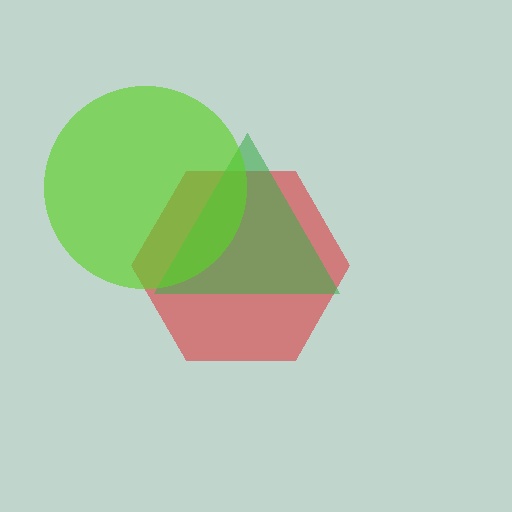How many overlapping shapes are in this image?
There are 3 overlapping shapes in the image.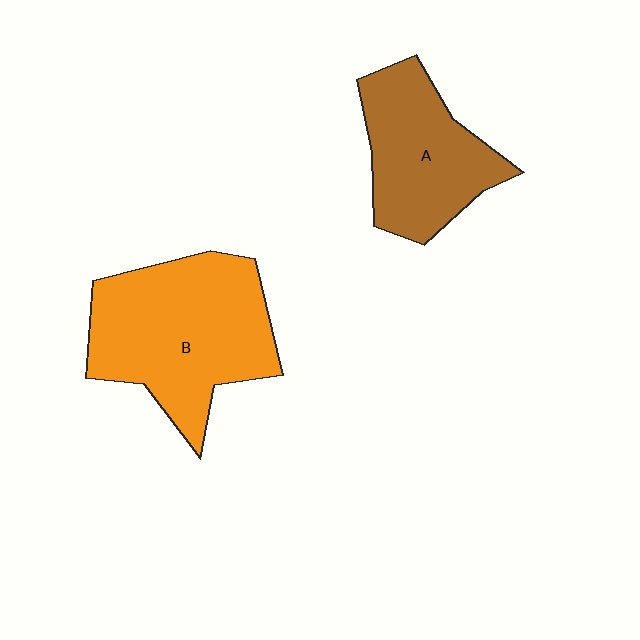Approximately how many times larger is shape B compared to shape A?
Approximately 1.4 times.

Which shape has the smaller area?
Shape A (brown).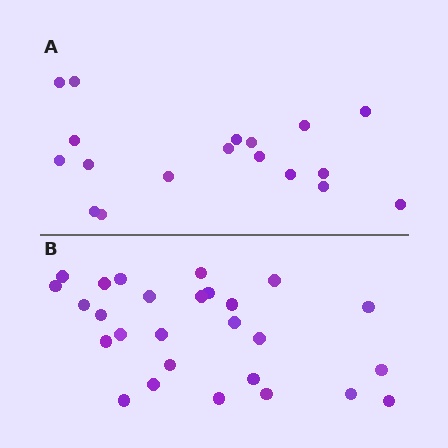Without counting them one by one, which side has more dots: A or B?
Region B (the bottom region) has more dots.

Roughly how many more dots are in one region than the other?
Region B has roughly 8 or so more dots than region A.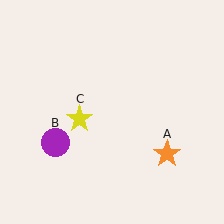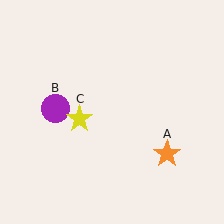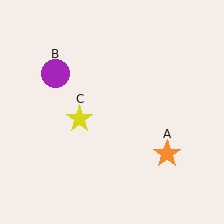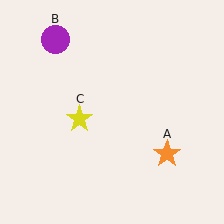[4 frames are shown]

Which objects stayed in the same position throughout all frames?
Orange star (object A) and yellow star (object C) remained stationary.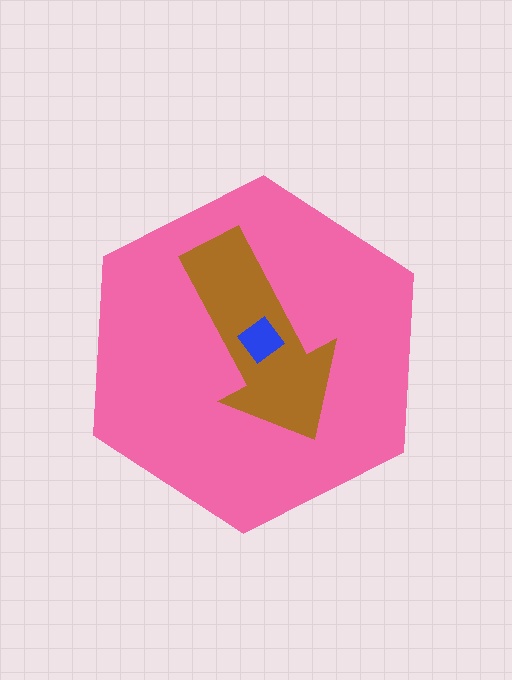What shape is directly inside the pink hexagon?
The brown arrow.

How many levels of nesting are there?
3.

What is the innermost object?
The blue diamond.